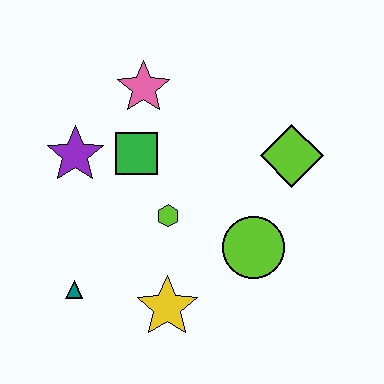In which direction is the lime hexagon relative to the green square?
The lime hexagon is below the green square.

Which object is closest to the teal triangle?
The yellow star is closest to the teal triangle.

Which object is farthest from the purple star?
The lime diamond is farthest from the purple star.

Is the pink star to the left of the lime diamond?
Yes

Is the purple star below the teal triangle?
No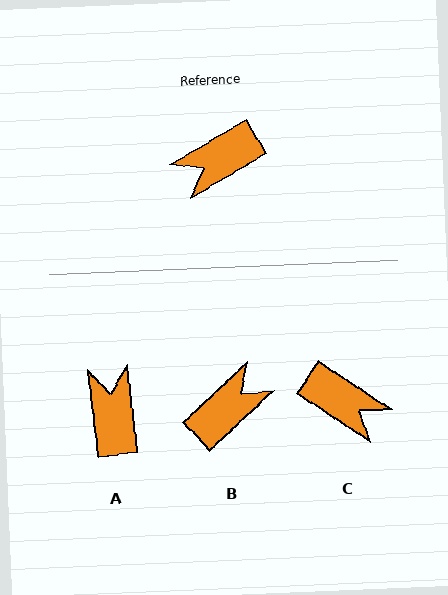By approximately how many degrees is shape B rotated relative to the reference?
Approximately 168 degrees clockwise.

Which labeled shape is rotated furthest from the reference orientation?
B, about 168 degrees away.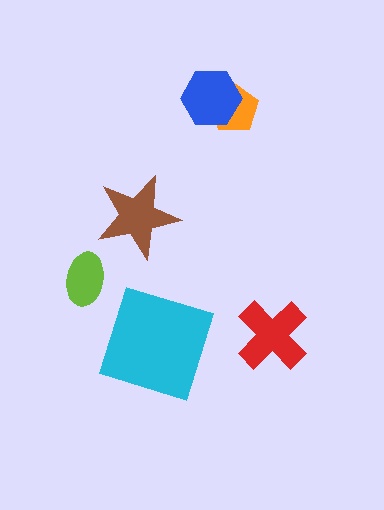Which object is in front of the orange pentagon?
The blue hexagon is in front of the orange pentagon.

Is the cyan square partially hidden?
No, no other shape covers it.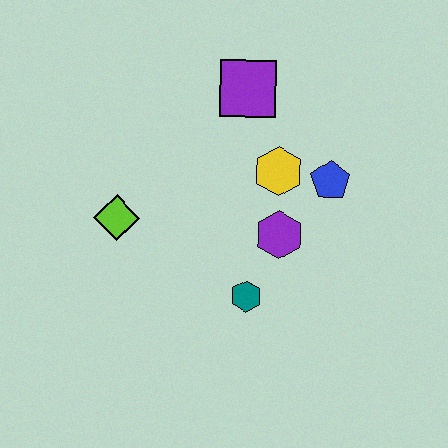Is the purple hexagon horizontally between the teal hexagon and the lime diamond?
No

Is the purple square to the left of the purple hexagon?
Yes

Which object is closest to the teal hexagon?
The purple hexagon is closest to the teal hexagon.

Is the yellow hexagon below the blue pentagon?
No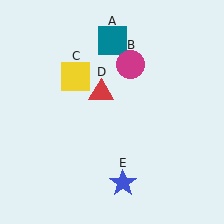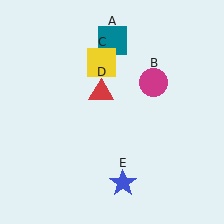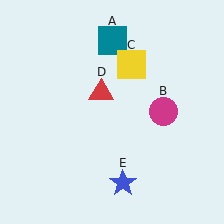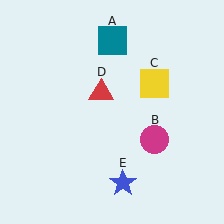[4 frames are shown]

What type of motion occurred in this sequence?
The magenta circle (object B), yellow square (object C) rotated clockwise around the center of the scene.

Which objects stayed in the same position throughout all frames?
Teal square (object A) and red triangle (object D) and blue star (object E) remained stationary.